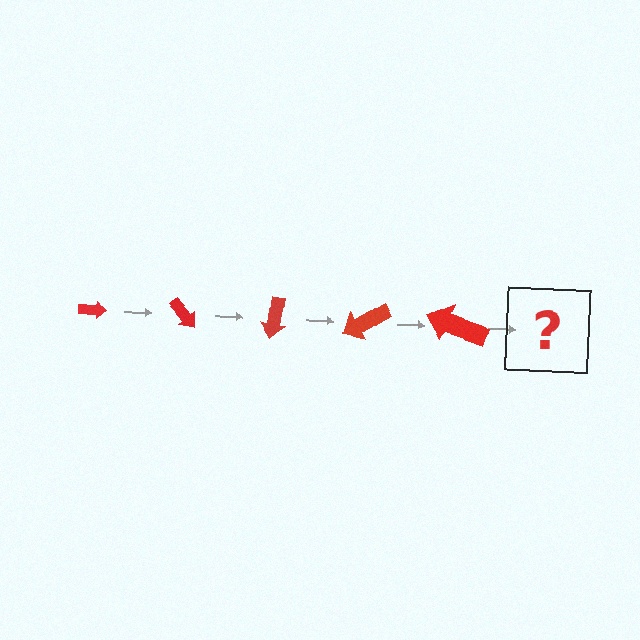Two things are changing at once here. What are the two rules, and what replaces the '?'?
The two rules are that the arrow grows larger each step and it rotates 50 degrees each step. The '?' should be an arrow, larger than the previous one and rotated 250 degrees from the start.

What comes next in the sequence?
The next element should be an arrow, larger than the previous one and rotated 250 degrees from the start.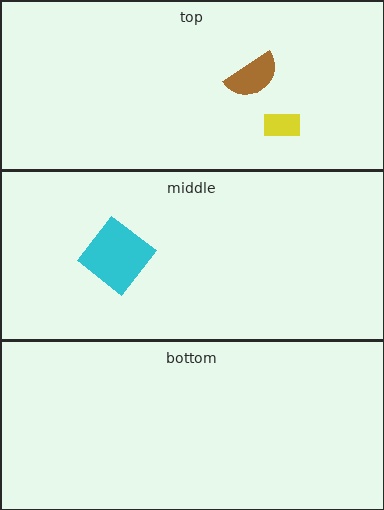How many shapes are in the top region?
2.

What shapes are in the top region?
The yellow rectangle, the brown semicircle.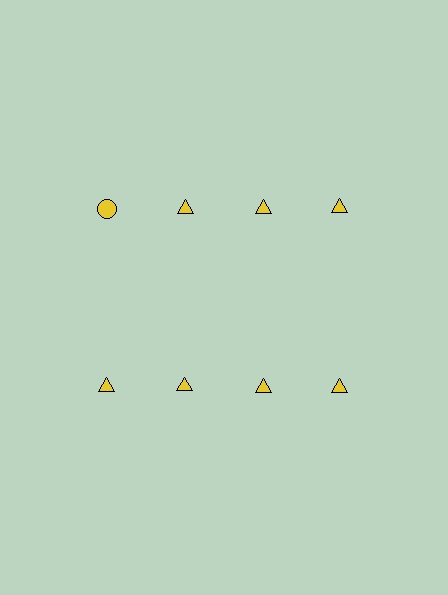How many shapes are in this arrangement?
There are 8 shapes arranged in a grid pattern.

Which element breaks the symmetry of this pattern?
The yellow circle in the top row, leftmost column breaks the symmetry. All other shapes are yellow triangles.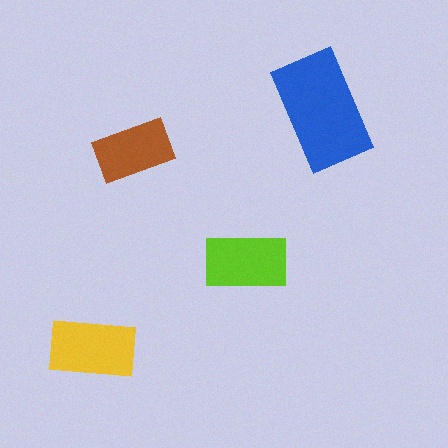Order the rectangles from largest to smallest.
the blue one, the yellow one, the lime one, the brown one.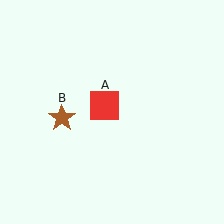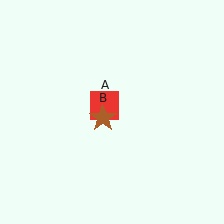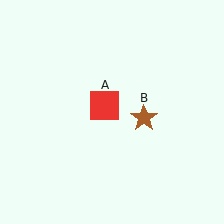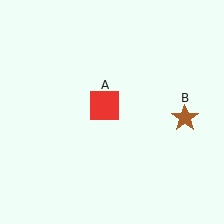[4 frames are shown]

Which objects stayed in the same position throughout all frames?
Red square (object A) remained stationary.